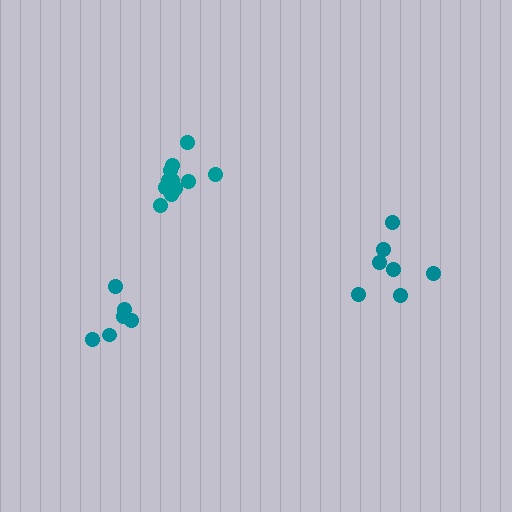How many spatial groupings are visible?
There are 3 spatial groupings.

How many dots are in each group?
Group 1: 7 dots, Group 2: 12 dots, Group 3: 6 dots (25 total).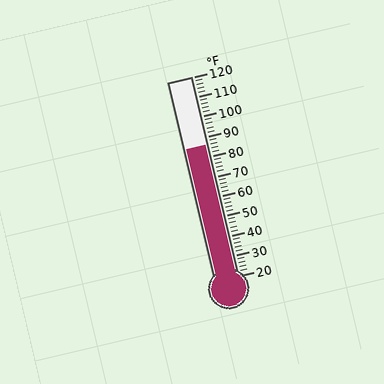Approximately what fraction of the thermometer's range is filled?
The thermometer is filled to approximately 65% of its range.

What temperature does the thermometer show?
The thermometer shows approximately 86°F.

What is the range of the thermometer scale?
The thermometer scale ranges from 20°F to 120°F.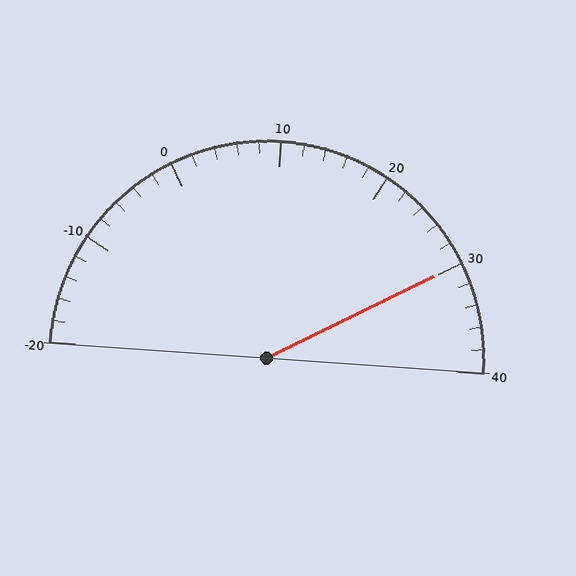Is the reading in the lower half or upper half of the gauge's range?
The reading is in the upper half of the range (-20 to 40).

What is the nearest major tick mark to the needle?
The nearest major tick mark is 30.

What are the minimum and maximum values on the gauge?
The gauge ranges from -20 to 40.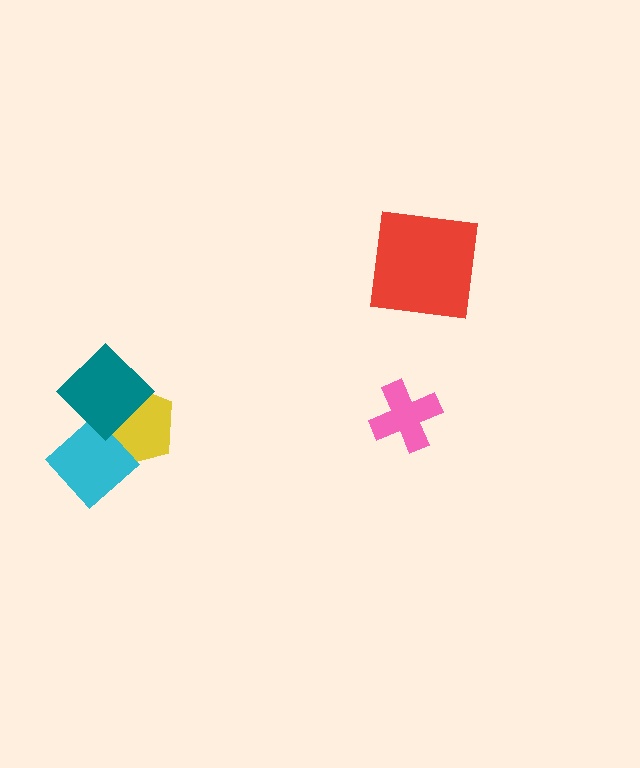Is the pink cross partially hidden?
No, no other shape covers it.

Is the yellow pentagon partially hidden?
Yes, it is partially covered by another shape.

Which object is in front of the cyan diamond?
The teal diamond is in front of the cyan diamond.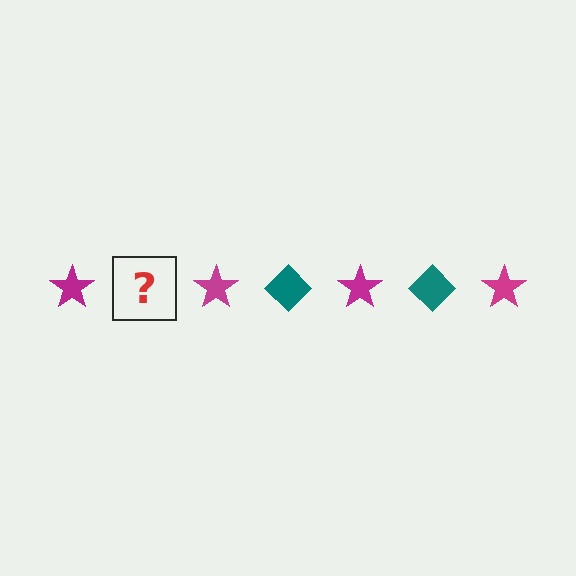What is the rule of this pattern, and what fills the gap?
The rule is that the pattern alternates between magenta star and teal diamond. The gap should be filled with a teal diamond.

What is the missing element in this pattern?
The missing element is a teal diamond.